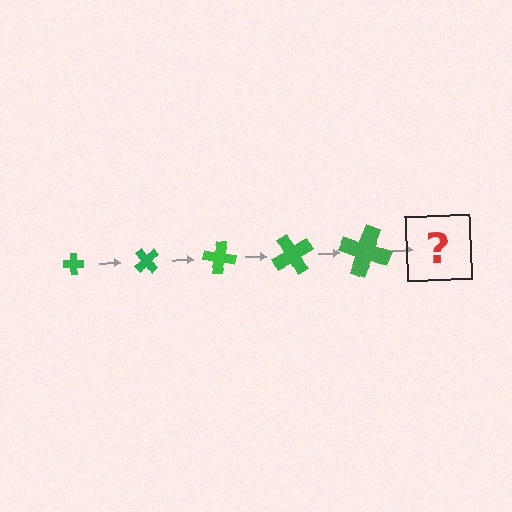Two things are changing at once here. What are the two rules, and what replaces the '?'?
The two rules are that the cross grows larger each step and it rotates 50 degrees each step. The '?' should be a cross, larger than the previous one and rotated 250 degrees from the start.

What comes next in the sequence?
The next element should be a cross, larger than the previous one and rotated 250 degrees from the start.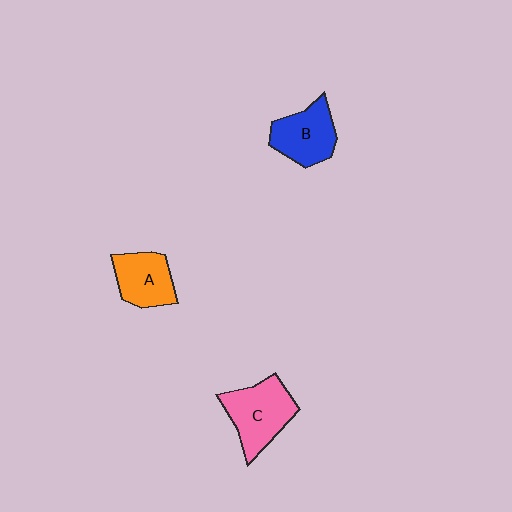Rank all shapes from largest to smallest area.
From largest to smallest: C (pink), B (blue), A (orange).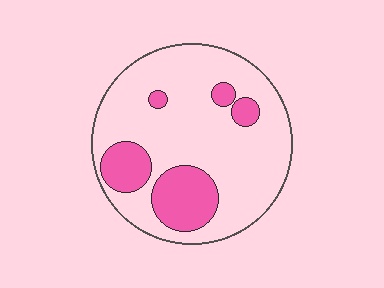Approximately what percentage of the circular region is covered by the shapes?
Approximately 20%.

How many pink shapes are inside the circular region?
5.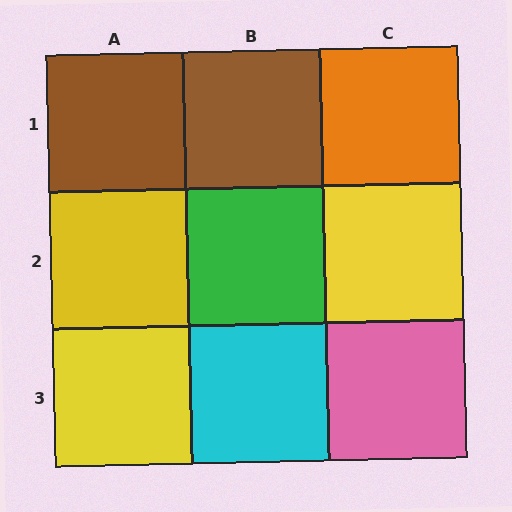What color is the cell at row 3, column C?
Pink.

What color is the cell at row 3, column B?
Cyan.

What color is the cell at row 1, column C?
Orange.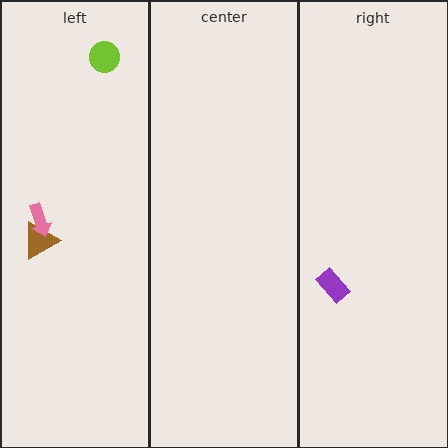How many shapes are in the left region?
3.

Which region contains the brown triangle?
The left region.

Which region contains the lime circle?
The left region.